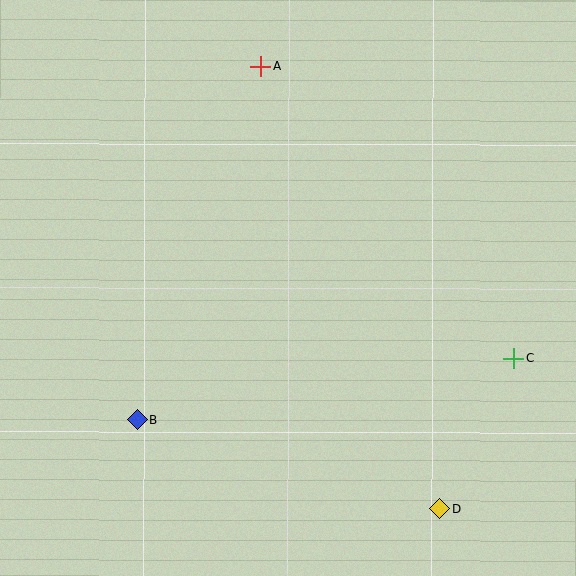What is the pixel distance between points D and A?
The distance between D and A is 478 pixels.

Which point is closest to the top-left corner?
Point A is closest to the top-left corner.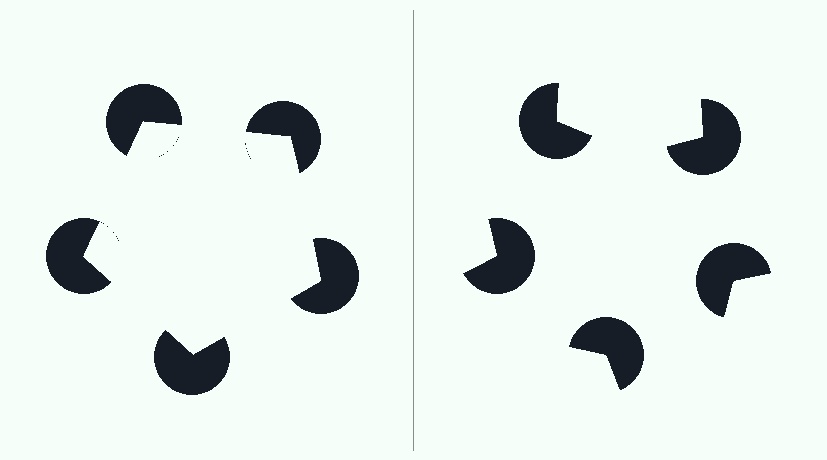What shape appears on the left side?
An illusory pentagon.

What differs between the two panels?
The pac-man discs are positioned identically on both sides; only the wedge orientations differ. On the left they align to a pentagon; on the right they are misaligned.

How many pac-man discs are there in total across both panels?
10 — 5 on each side.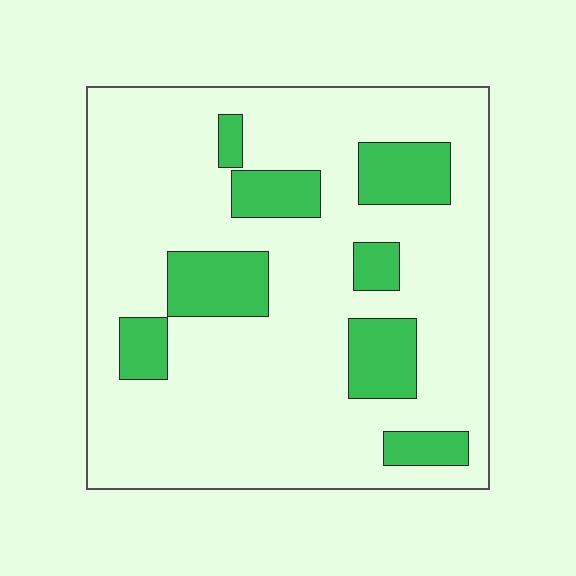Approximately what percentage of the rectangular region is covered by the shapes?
Approximately 20%.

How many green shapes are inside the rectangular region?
8.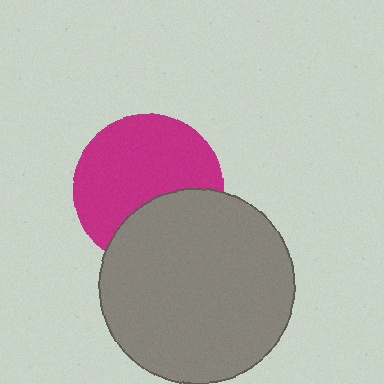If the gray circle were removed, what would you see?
You would see the complete magenta circle.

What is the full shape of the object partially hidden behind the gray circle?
The partially hidden object is a magenta circle.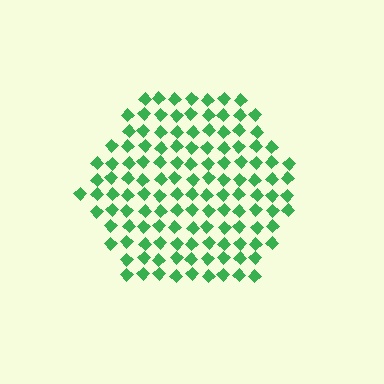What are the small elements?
The small elements are diamonds.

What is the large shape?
The large shape is a hexagon.